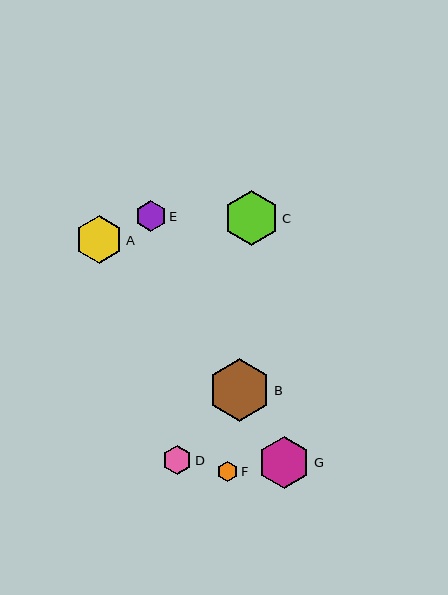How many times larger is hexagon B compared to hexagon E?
Hexagon B is approximately 2.0 times the size of hexagon E.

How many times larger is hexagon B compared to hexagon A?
Hexagon B is approximately 1.3 times the size of hexagon A.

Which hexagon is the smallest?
Hexagon F is the smallest with a size of approximately 21 pixels.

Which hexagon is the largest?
Hexagon B is the largest with a size of approximately 63 pixels.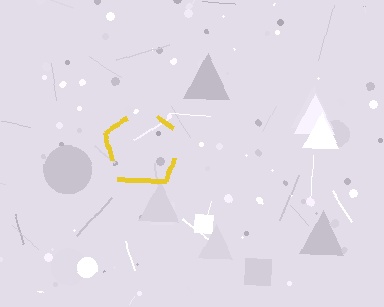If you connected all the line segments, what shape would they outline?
They would outline a pentagon.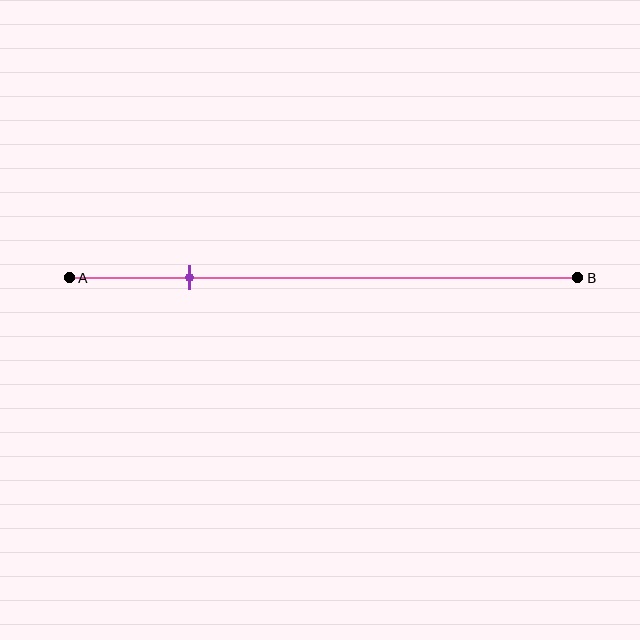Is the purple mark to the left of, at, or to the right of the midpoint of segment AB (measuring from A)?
The purple mark is to the left of the midpoint of segment AB.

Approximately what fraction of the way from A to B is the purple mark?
The purple mark is approximately 25% of the way from A to B.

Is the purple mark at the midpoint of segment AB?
No, the mark is at about 25% from A, not at the 50% midpoint.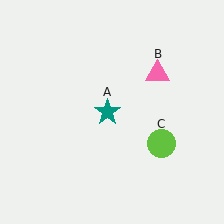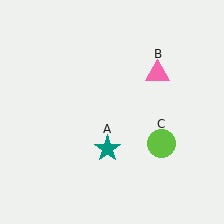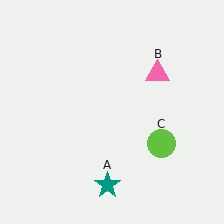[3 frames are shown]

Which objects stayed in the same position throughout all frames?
Pink triangle (object B) and lime circle (object C) remained stationary.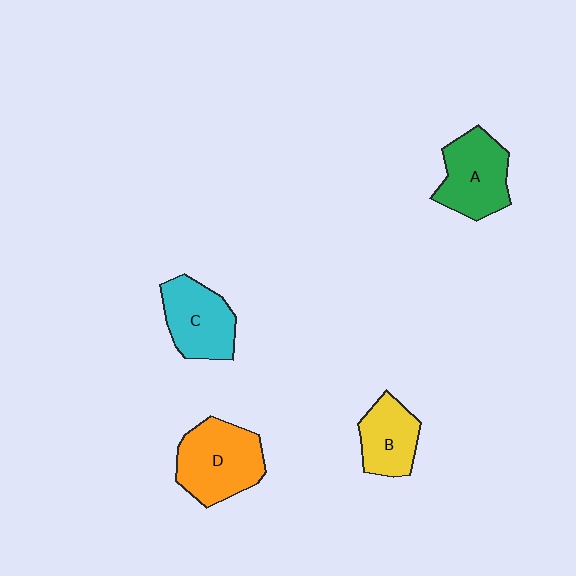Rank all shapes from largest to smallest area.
From largest to smallest: D (orange), A (green), C (cyan), B (yellow).